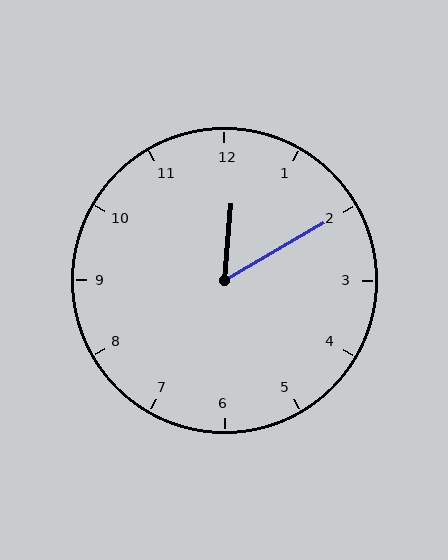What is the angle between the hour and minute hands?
Approximately 55 degrees.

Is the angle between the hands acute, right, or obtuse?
It is acute.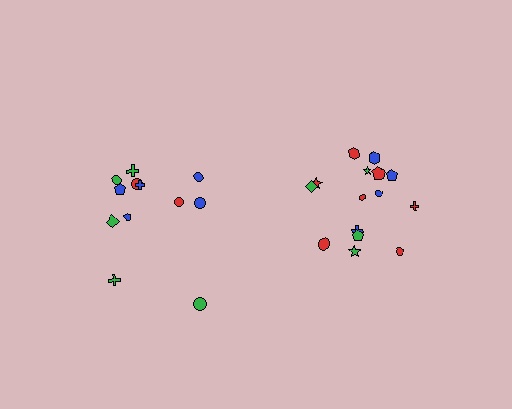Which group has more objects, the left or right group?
The right group.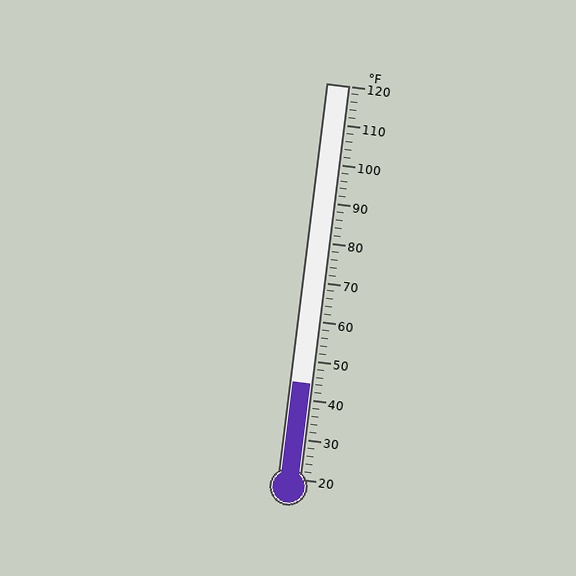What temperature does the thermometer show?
The thermometer shows approximately 44°F.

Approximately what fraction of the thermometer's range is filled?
The thermometer is filled to approximately 25% of its range.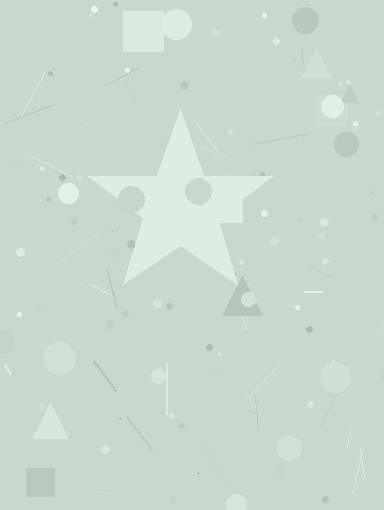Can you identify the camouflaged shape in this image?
The camouflaged shape is a star.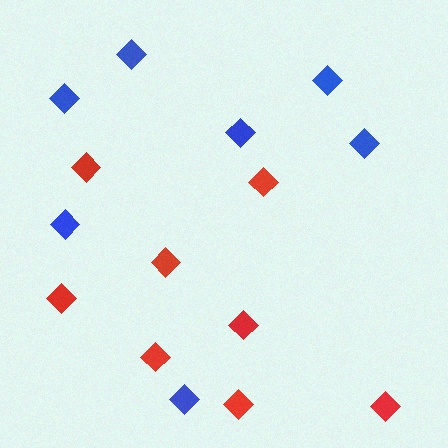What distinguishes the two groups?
There are 2 groups: one group of blue diamonds (7) and one group of red diamonds (8).